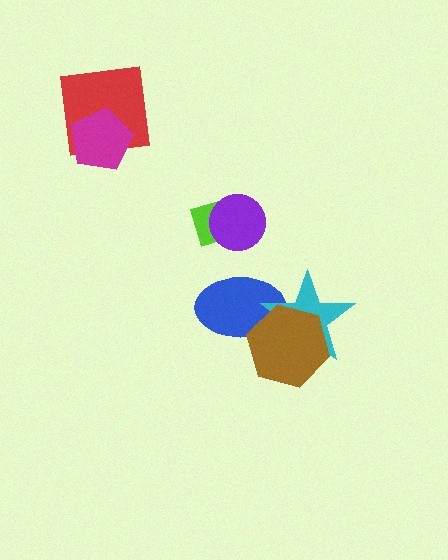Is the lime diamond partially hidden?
Yes, it is partially covered by another shape.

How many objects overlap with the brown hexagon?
2 objects overlap with the brown hexagon.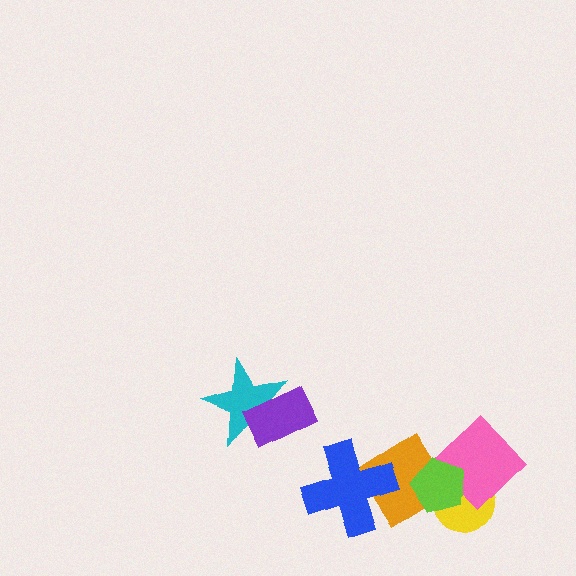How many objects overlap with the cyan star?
1 object overlaps with the cyan star.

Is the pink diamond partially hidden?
Yes, it is partially covered by another shape.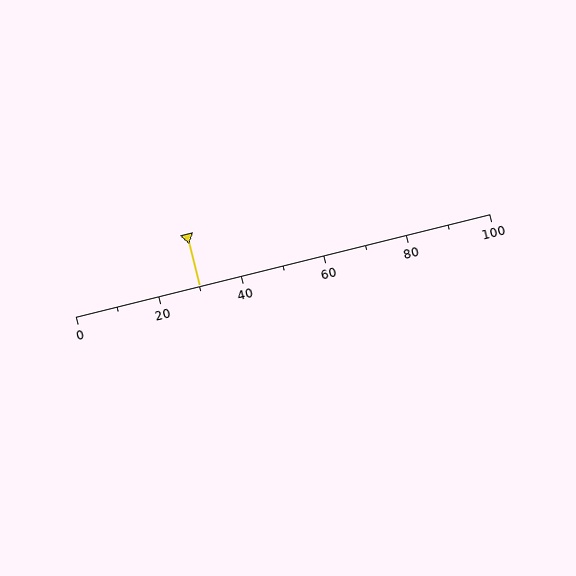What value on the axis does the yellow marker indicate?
The marker indicates approximately 30.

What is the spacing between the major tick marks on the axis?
The major ticks are spaced 20 apart.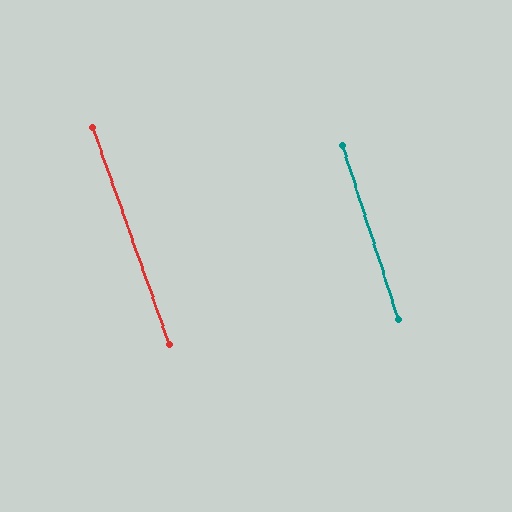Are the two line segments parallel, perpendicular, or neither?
Parallel — their directions differ by only 1.6°.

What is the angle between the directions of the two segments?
Approximately 2 degrees.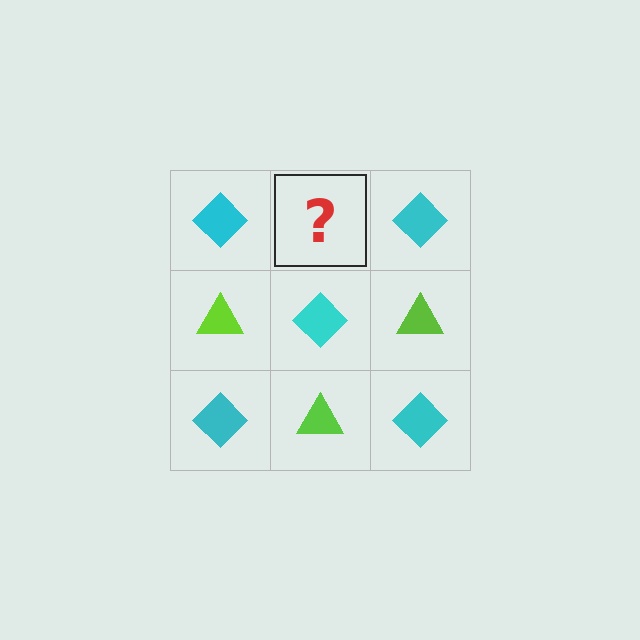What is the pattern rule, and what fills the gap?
The rule is that it alternates cyan diamond and lime triangle in a checkerboard pattern. The gap should be filled with a lime triangle.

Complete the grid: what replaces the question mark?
The question mark should be replaced with a lime triangle.